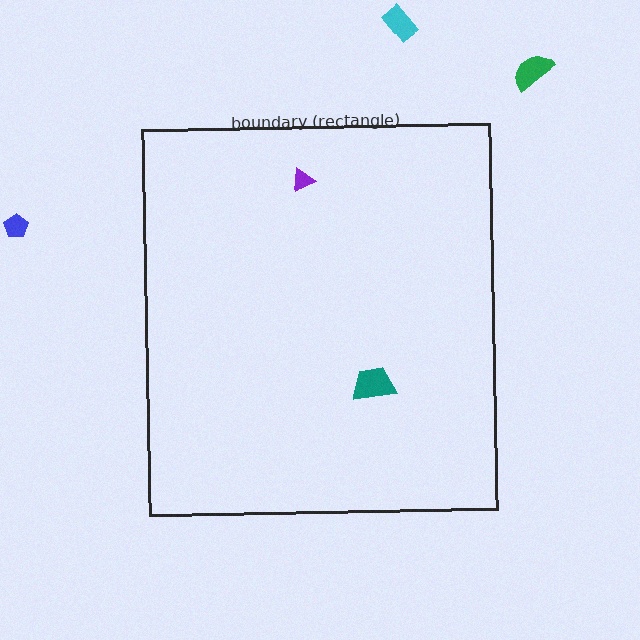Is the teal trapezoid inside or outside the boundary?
Inside.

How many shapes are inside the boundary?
2 inside, 3 outside.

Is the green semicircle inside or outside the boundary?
Outside.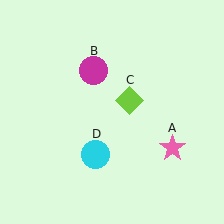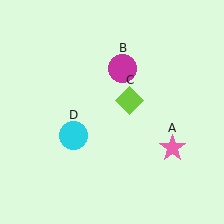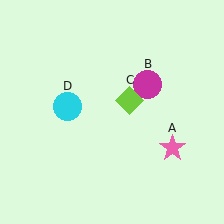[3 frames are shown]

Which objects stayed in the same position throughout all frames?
Pink star (object A) and lime diamond (object C) remained stationary.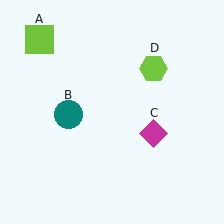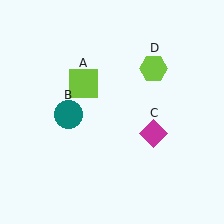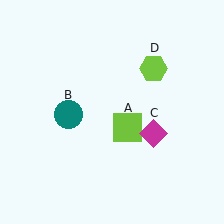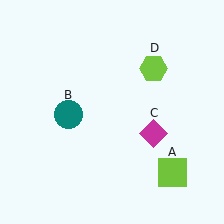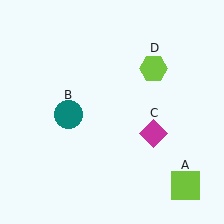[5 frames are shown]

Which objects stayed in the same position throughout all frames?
Teal circle (object B) and magenta diamond (object C) and lime hexagon (object D) remained stationary.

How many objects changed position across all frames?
1 object changed position: lime square (object A).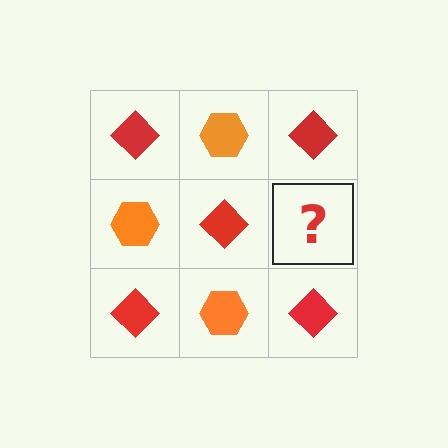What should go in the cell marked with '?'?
The missing cell should contain an orange hexagon.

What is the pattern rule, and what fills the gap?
The rule is that it alternates red diamond and orange hexagon in a checkerboard pattern. The gap should be filled with an orange hexagon.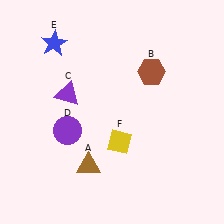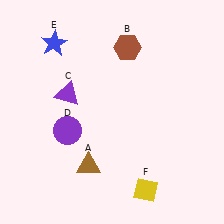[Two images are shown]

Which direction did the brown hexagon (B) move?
The brown hexagon (B) moved up.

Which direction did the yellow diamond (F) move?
The yellow diamond (F) moved down.